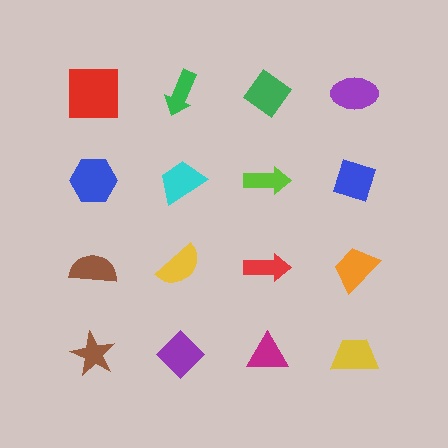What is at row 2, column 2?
A cyan trapezoid.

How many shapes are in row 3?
4 shapes.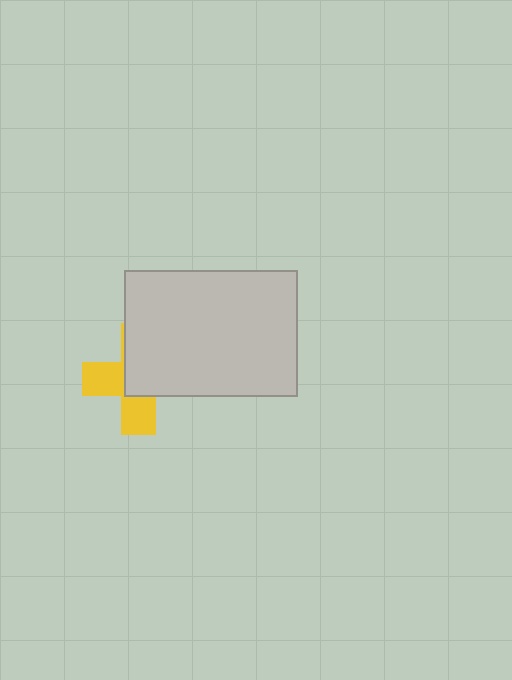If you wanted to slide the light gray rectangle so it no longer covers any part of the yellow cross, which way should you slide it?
Slide it toward the upper-right — that is the most direct way to separate the two shapes.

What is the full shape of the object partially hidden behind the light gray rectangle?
The partially hidden object is a yellow cross.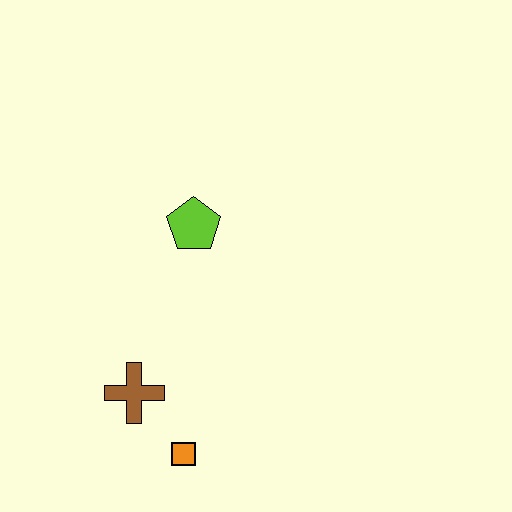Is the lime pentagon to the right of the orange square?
Yes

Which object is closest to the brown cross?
The orange square is closest to the brown cross.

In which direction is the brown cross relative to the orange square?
The brown cross is above the orange square.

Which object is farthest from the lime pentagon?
The orange square is farthest from the lime pentagon.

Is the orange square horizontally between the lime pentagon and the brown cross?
Yes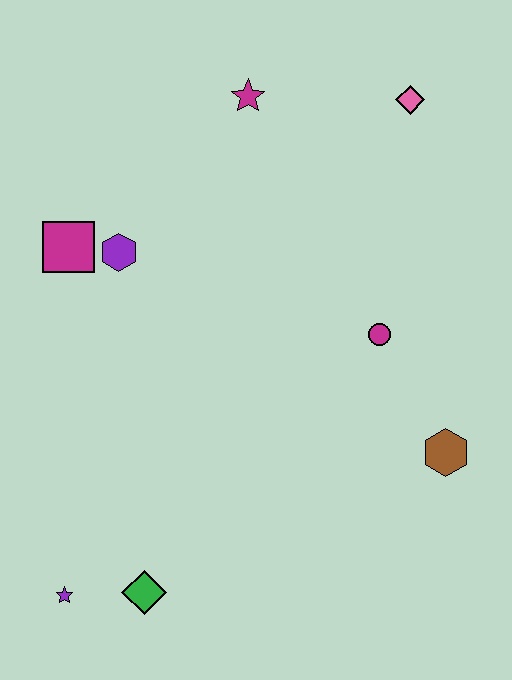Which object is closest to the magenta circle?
The brown hexagon is closest to the magenta circle.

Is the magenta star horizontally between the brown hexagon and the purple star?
Yes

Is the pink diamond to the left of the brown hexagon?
Yes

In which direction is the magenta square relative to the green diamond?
The magenta square is above the green diamond.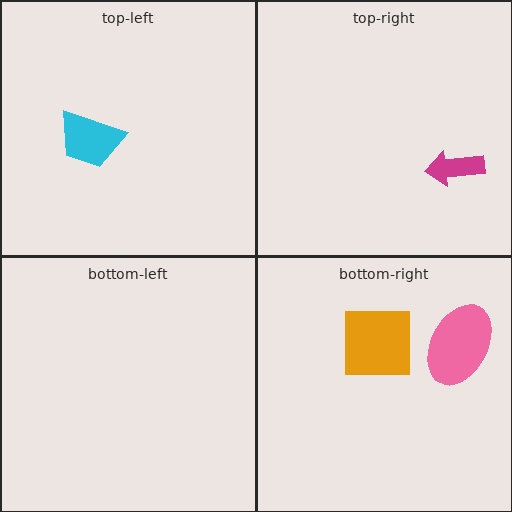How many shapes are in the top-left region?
1.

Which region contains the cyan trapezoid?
The top-left region.